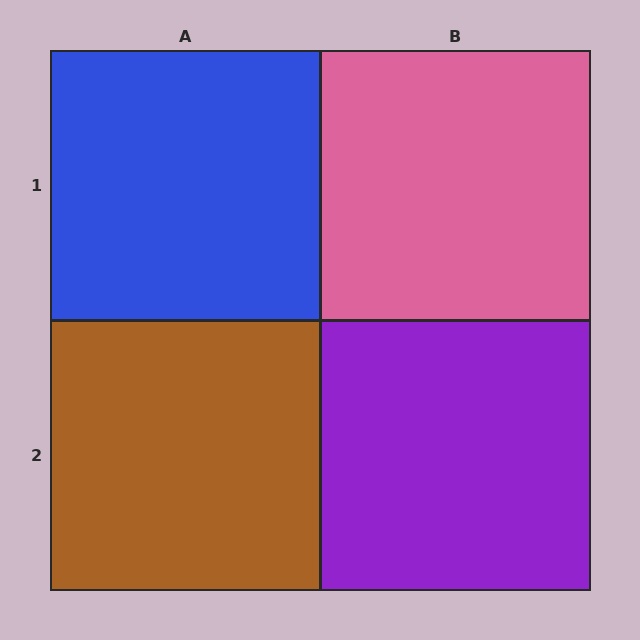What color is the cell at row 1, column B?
Pink.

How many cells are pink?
1 cell is pink.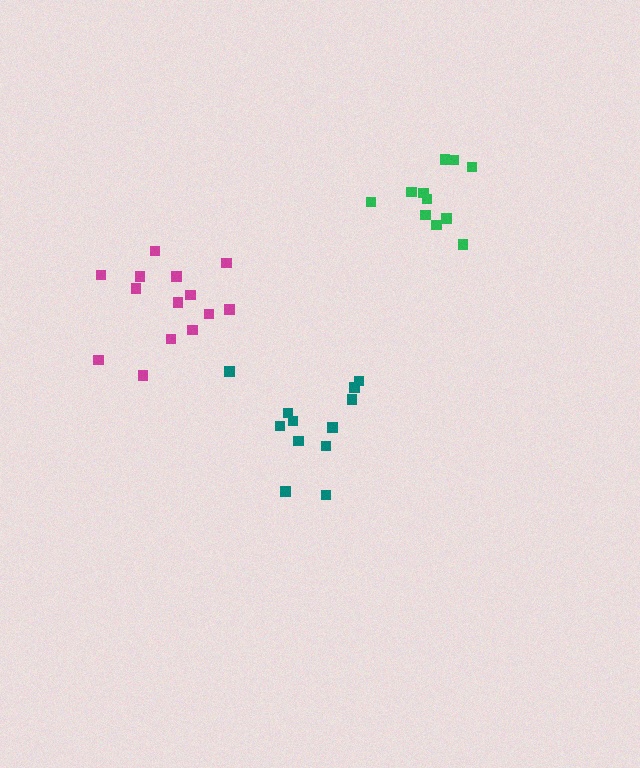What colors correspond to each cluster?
The clusters are colored: green, teal, magenta.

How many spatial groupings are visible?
There are 3 spatial groupings.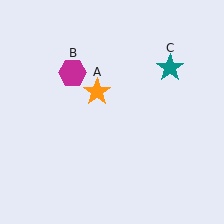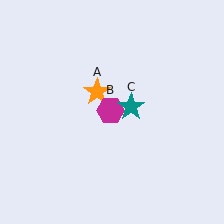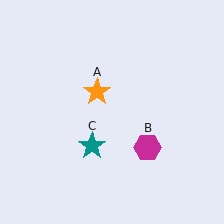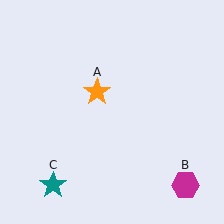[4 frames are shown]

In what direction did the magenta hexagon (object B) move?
The magenta hexagon (object B) moved down and to the right.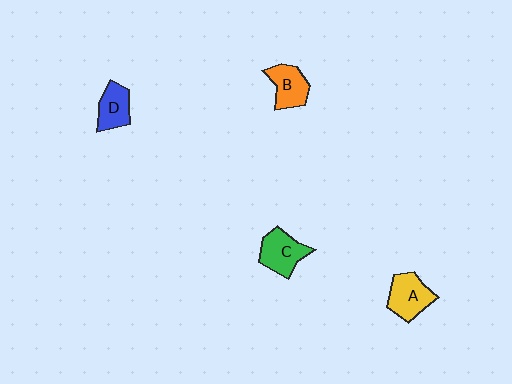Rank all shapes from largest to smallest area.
From largest to smallest: A (yellow), C (green), B (orange), D (blue).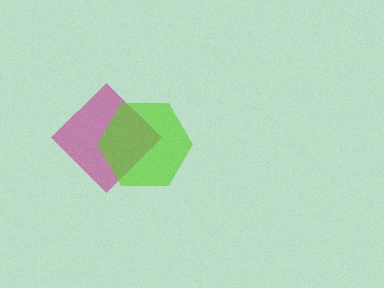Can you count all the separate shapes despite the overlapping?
Yes, there are 2 separate shapes.